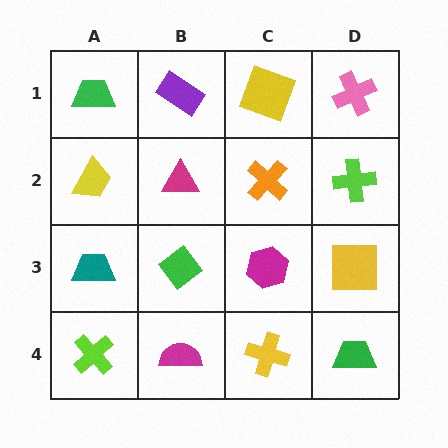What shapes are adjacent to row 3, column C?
An orange cross (row 2, column C), a yellow cross (row 4, column C), a green diamond (row 3, column B), a yellow square (row 3, column D).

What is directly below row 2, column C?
A magenta hexagon.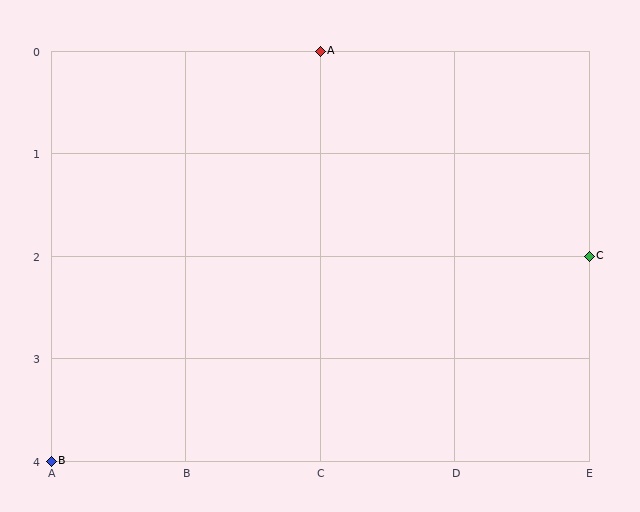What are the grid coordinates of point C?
Point C is at grid coordinates (E, 2).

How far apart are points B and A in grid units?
Points B and A are 2 columns and 4 rows apart (about 4.5 grid units diagonally).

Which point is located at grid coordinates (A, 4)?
Point B is at (A, 4).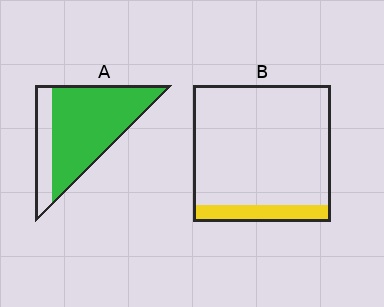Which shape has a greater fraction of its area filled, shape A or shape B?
Shape A.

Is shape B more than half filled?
No.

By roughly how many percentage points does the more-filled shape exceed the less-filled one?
By roughly 65 percentage points (A over B).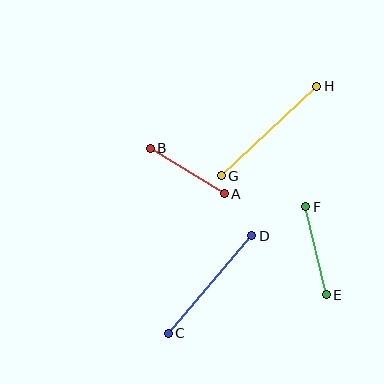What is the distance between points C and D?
The distance is approximately 128 pixels.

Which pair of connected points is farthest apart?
Points G and H are farthest apart.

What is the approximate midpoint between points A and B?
The midpoint is at approximately (187, 171) pixels.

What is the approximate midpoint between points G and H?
The midpoint is at approximately (269, 131) pixels.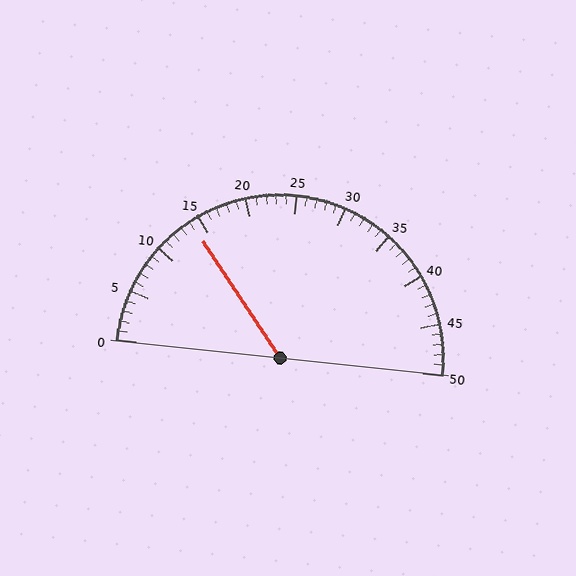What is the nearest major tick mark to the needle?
The nearest major tick mark is 15.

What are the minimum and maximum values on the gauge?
The gauge ranges from 0 to 50.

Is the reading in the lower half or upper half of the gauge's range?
The reading is in the lower half of the range (0 to 50).